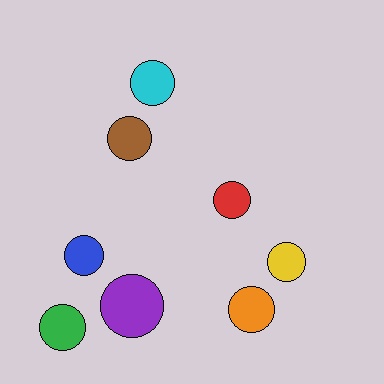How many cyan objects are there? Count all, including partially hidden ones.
There is 1 cyan object.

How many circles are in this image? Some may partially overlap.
There are 8 circles.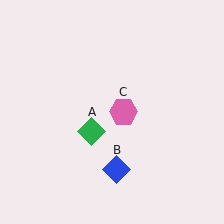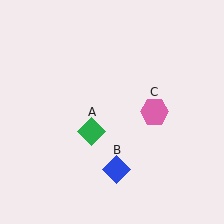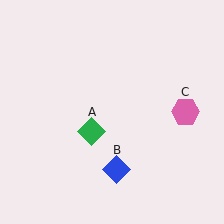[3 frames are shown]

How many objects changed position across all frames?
1 object changed position: pink hexagon (object C).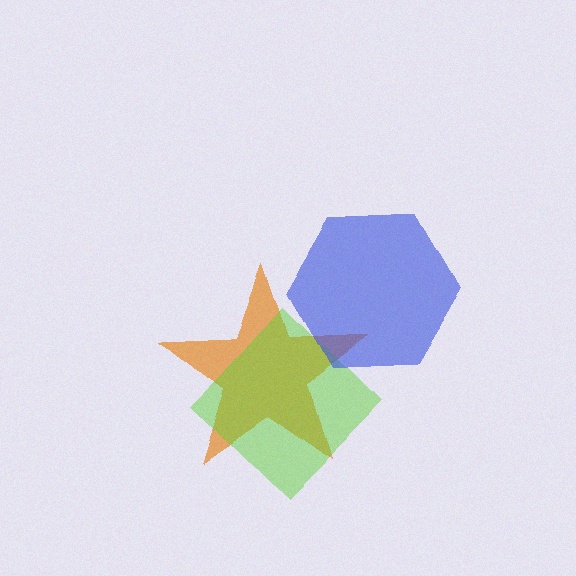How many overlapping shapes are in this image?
There are 3 overlapping shapes in the image.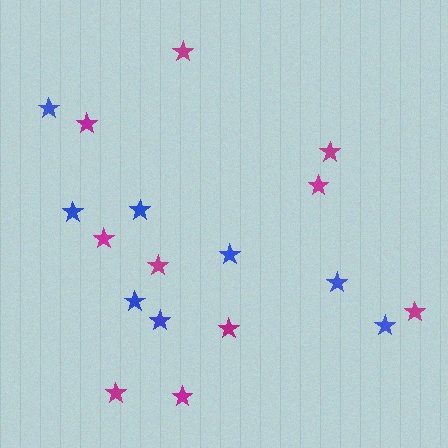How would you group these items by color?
There are 2 groups: one group of blue stars (8) and one group of magenta stars (10).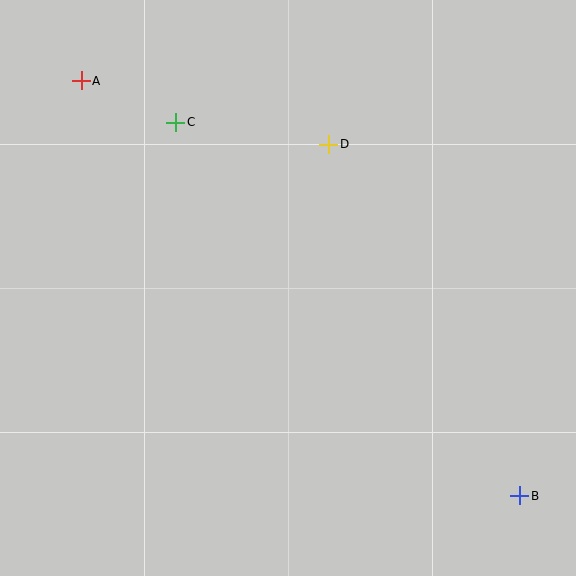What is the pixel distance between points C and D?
The distance between C and D is 155 pixels.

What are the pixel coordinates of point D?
Point D is at (329, 144).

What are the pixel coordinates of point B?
Point B is at (520, 496).